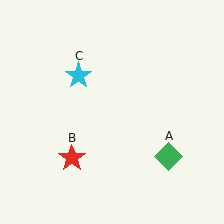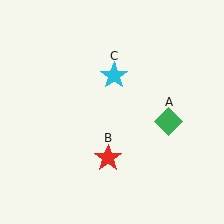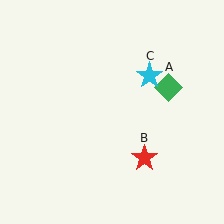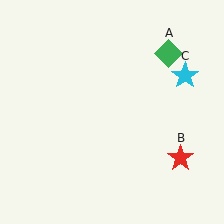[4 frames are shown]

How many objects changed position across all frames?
3 objects changed position: green diamond (object A), red star (object B), cyan star (object C).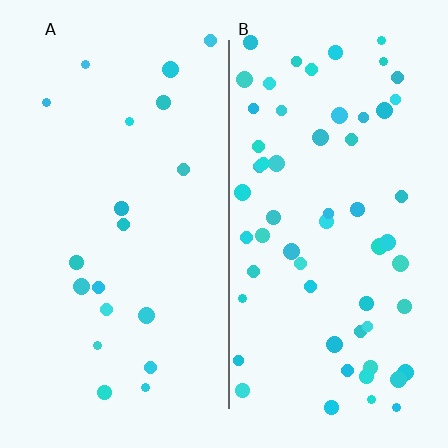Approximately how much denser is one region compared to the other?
Approximately 3.1× — region B over region A.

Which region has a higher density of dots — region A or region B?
B (the right).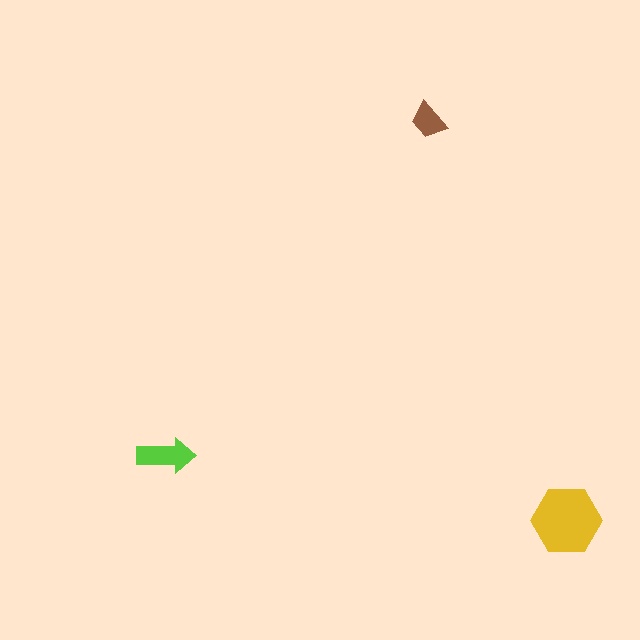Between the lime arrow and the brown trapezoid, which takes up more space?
The lime arrow.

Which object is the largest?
The yellow hexagon.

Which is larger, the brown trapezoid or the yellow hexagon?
The yellow hexagon.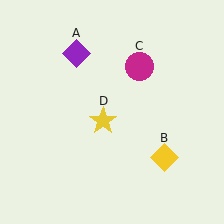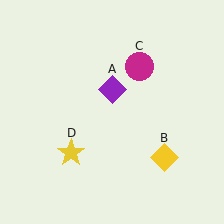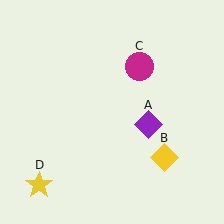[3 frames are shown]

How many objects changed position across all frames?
2 objects changed position: purple diamond (object A), yellow star (object D).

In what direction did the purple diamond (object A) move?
The purple diamond (object A) moved down and to the right.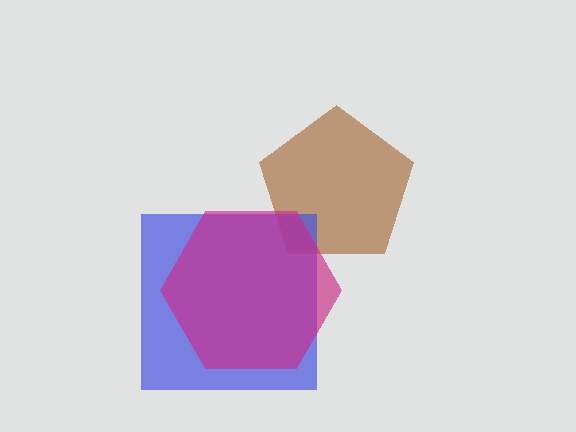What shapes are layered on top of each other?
The layered shapes are: a brown pentagon, a blue square, a magenta hexagon.